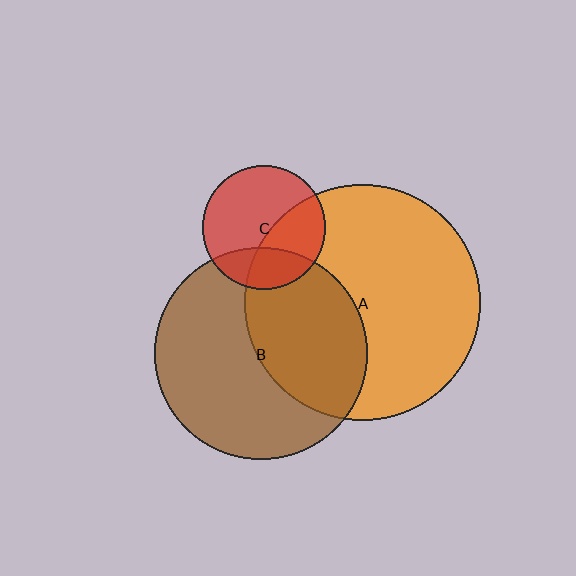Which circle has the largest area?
Circle A (orange).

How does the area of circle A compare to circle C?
Approximately 3.7 times.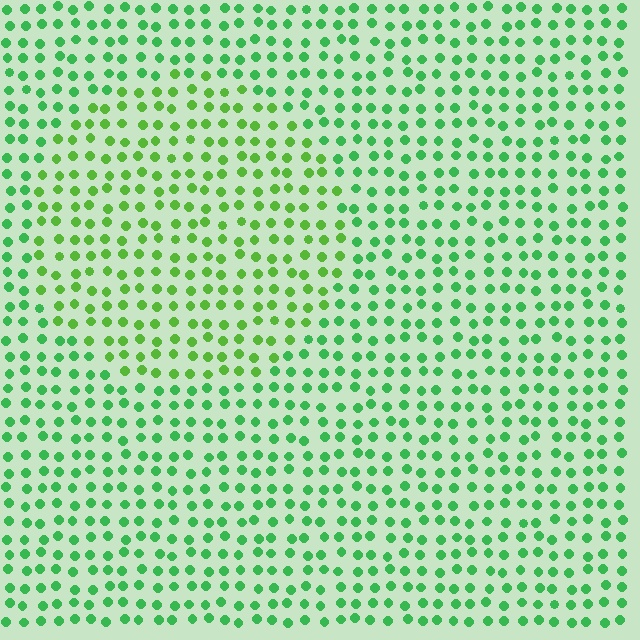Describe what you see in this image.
The image is filled with small green elements in a uniform arrangement. A circle-shaped region is visible where the elements are tinted to a slightly different hue, forming a subtle color boundary.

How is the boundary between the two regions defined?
The boundary is defined purely by a slight shift in hue (about 27 degrees). Spacing, size, and orientation are identical on both sides.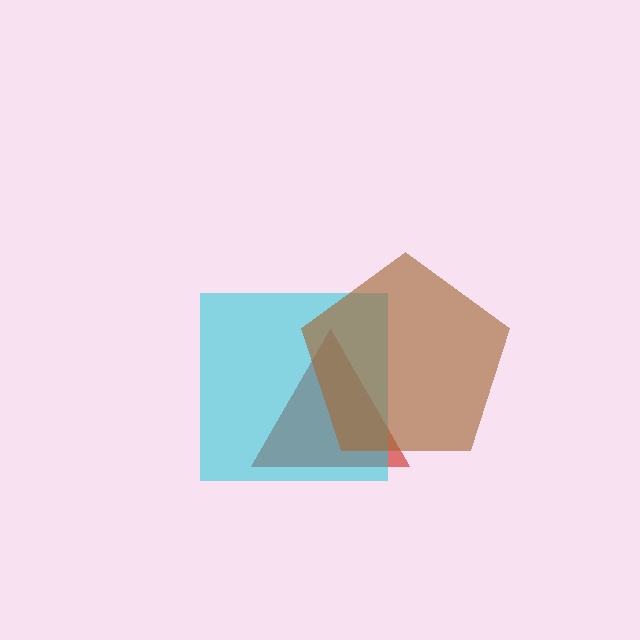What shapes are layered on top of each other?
The layered shapes are: a red triangle, a cyan square, a brown pentagon.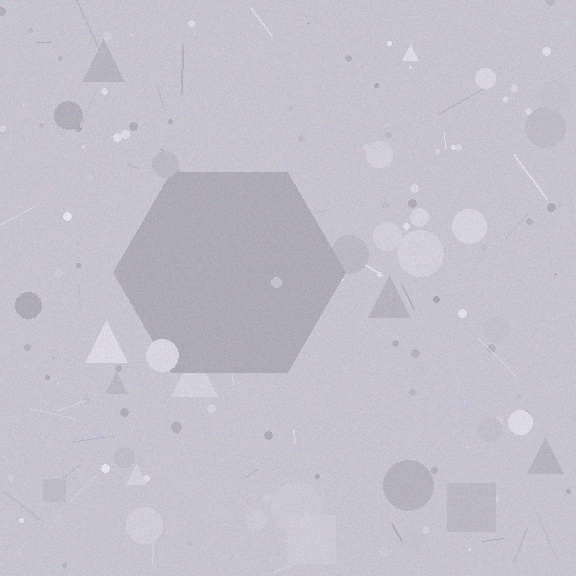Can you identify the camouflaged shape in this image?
The camouflaged shape is a hexagon.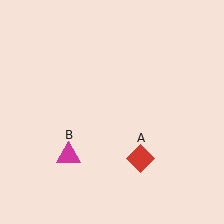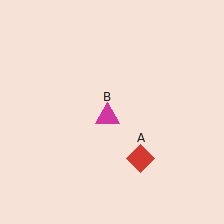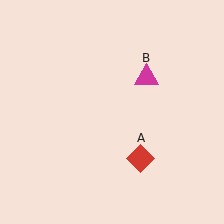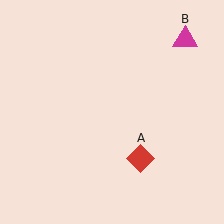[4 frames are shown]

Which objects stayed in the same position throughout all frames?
Red diamond (object A) remained stationary.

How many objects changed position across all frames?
1 object changed position: magenta triangle (object B).